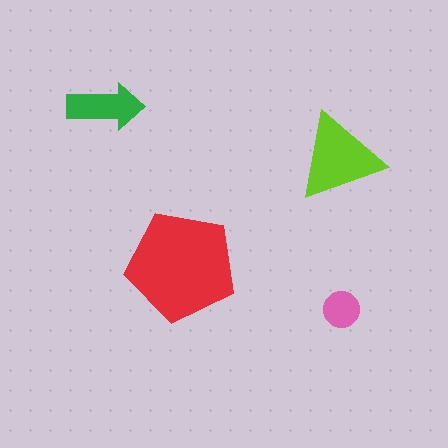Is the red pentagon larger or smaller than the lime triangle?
Larger.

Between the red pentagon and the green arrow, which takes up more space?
The red pentagon.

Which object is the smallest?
The pink circle.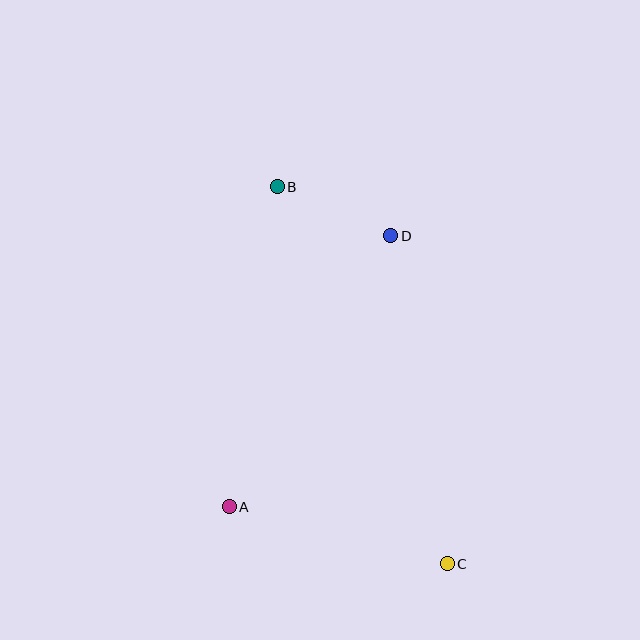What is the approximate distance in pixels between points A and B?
The distance between A and B is approximately 323 pixels.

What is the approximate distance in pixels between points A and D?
The distance between A and D is approximately 315 pixels.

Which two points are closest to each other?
Points B and D are closest to each other.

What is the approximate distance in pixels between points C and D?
The distance between C and D is approximately 333 pixels.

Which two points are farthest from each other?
Points B and C are farthest from each other.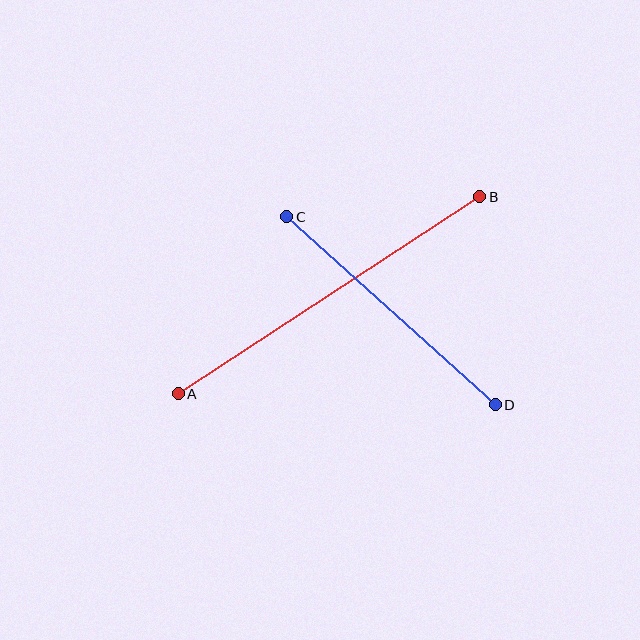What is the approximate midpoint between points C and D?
The midpoint is at approximately (391, 311) pixels.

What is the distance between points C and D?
The distance is approximately 280 pixels.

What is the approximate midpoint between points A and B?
The midpoint is at approximately (329, 295) pixels.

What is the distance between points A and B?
The distance is approximately 360 pixels.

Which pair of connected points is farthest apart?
Points A and B are farthest apart.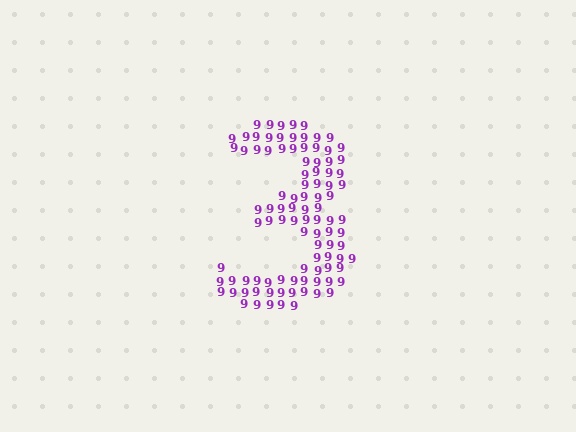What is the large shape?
The large shape is the digit 3.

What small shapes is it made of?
It is made of small digit 9's.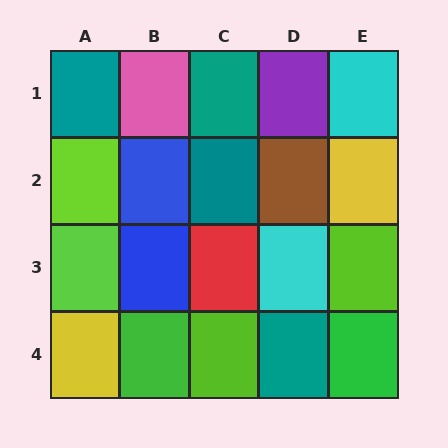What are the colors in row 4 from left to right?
Yellow, green, lime, teal, green.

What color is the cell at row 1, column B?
Pink.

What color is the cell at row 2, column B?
Blue.